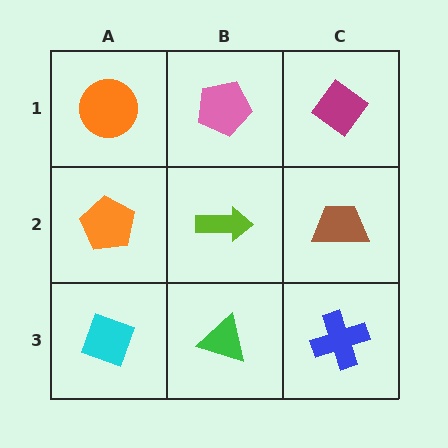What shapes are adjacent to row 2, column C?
A magenta diamond (row 1, column C), a blue cross (row 3, column C), a lime arrow (row 2, column B).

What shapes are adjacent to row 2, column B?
A pink pentagon (row 1, column B), a green triangle (row 3, column B), an orange pentagon (row 2, column A), a brown trapezoid (row 2, column C).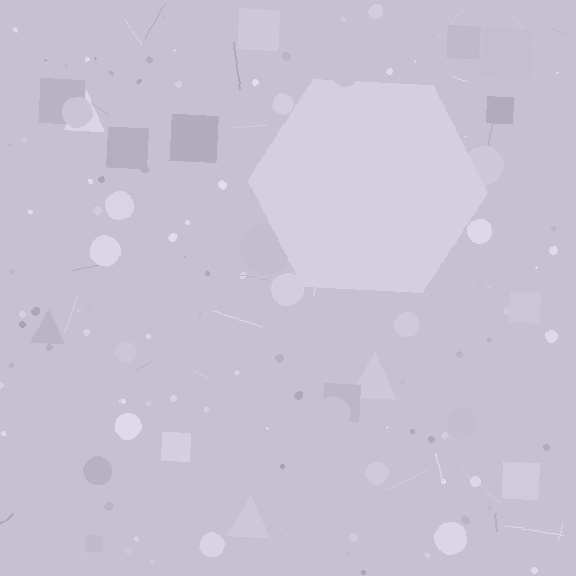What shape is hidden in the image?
A hexagon is hidden in the image.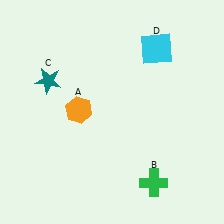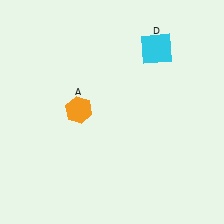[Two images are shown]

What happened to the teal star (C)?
The teal star (C) was removed in Image 2. It was in the top-left area of Image 1.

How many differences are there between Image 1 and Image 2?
There are 2 differences between the two images.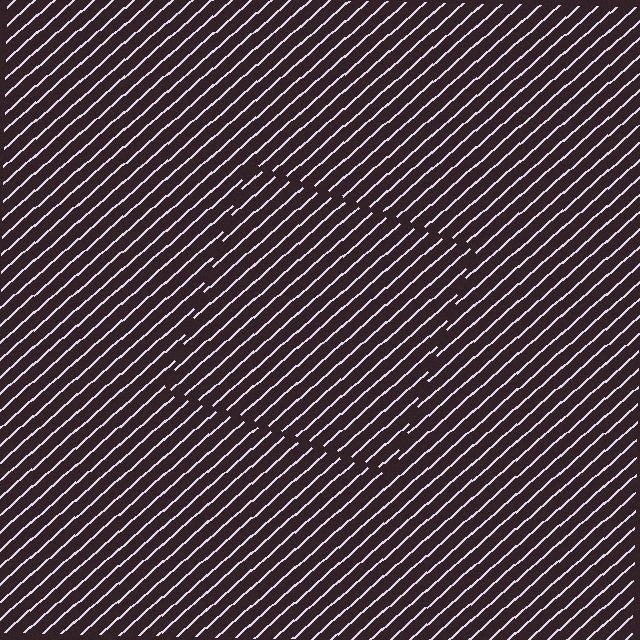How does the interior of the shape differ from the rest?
The interior of the shape contains the same grating, shifted by half a period — the contour is defined by the phase discontinuity where line-ends from the inner and outer gratings abut.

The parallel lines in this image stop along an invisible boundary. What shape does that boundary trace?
An illusory square. The interior of the shape contains the same grating, shifted by half a period — the contour is defined by the phase discontinuity where line-ends from the inner and outer gratings abut.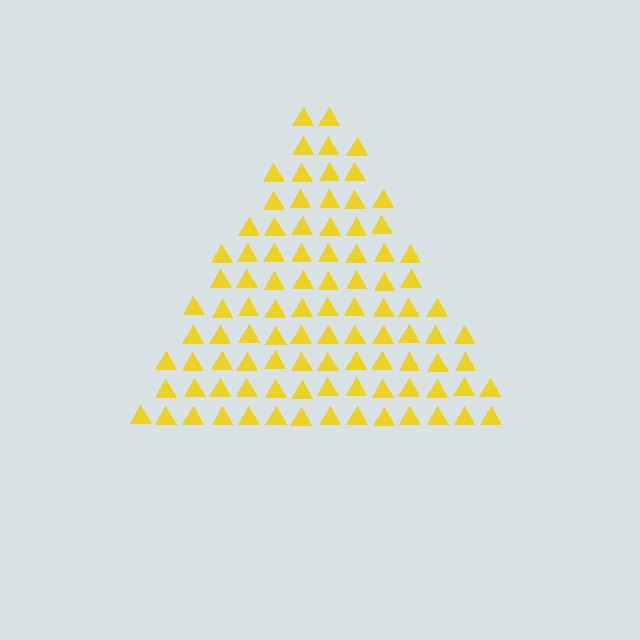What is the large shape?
The large shape is a triangle.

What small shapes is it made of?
It is made of small triangles.